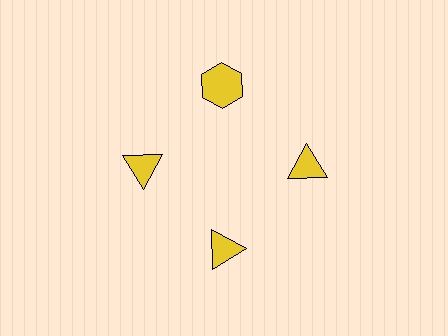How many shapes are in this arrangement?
There are 4 shapes arranged in a ring pattern.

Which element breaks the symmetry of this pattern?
The yellow hexagon at roughly the 12 o'clock position breaks the symmetry. All other shapes are yellow triangles.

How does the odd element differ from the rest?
It has a different shape: hexagon instead of triangle.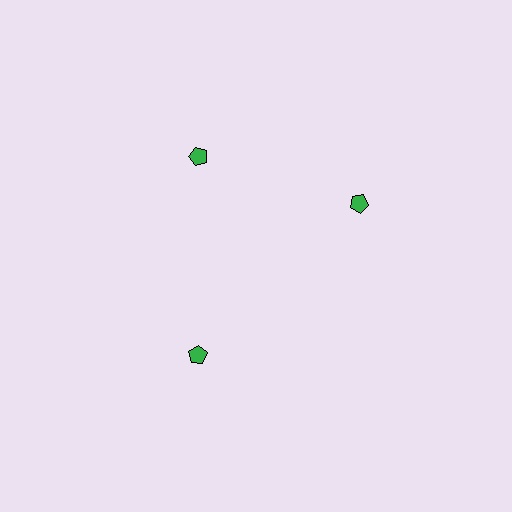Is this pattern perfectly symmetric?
No. The 3 green pentagons are arranged in a ring, but one element near the 3 o'clock position is rotated out of alignment along the ring, breaking the 3-fold rotational symmetry.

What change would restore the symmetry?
The symmetry would be restored by rotating it back into even spacing with its neighbors so that all 3 pentagons sit at equal angles and equal distance from the center.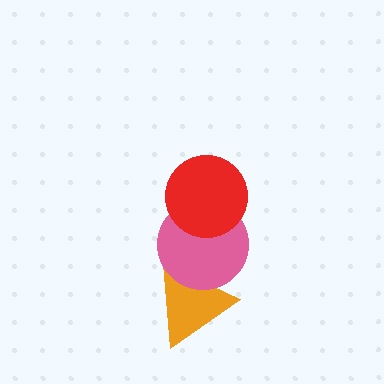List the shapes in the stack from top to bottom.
From top to bottom: the red circle, the pink circle, the orange triangle.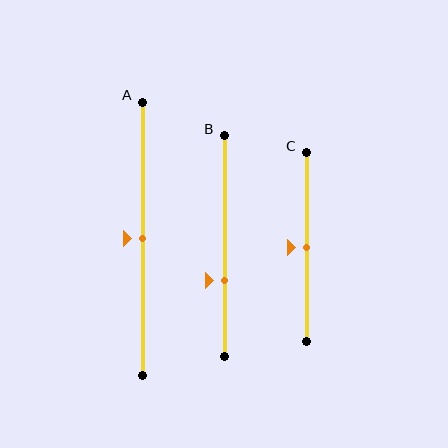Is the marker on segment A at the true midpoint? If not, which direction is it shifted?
Yes, the marker on segment A is at the true midpoint.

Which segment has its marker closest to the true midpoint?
Segment A has its marker closest to the true midpoint.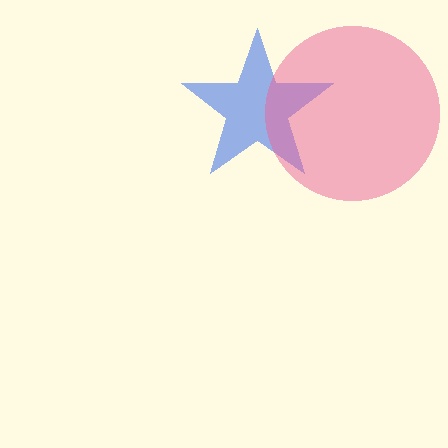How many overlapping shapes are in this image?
There are 2 overlapping shapes in the image.